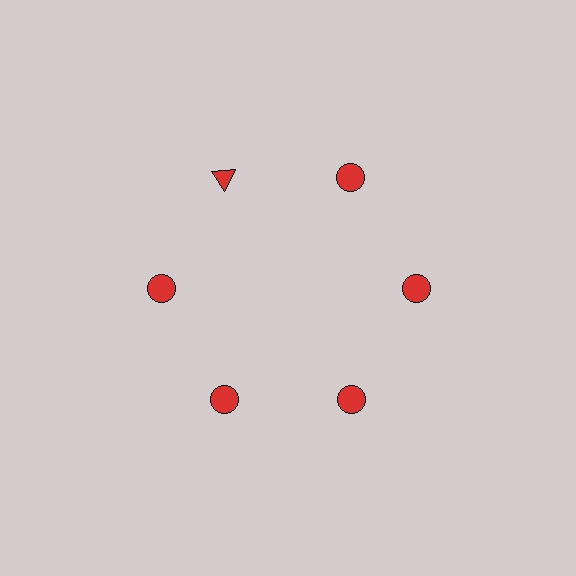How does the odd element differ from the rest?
It has a different shape: triangle instead of circle.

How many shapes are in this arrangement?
There are 6 shapes arranged in a ring pattern.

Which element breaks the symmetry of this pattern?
The red triangle at roughly the 11 o'clock position breaks the symmetry. All other shapes are red circles.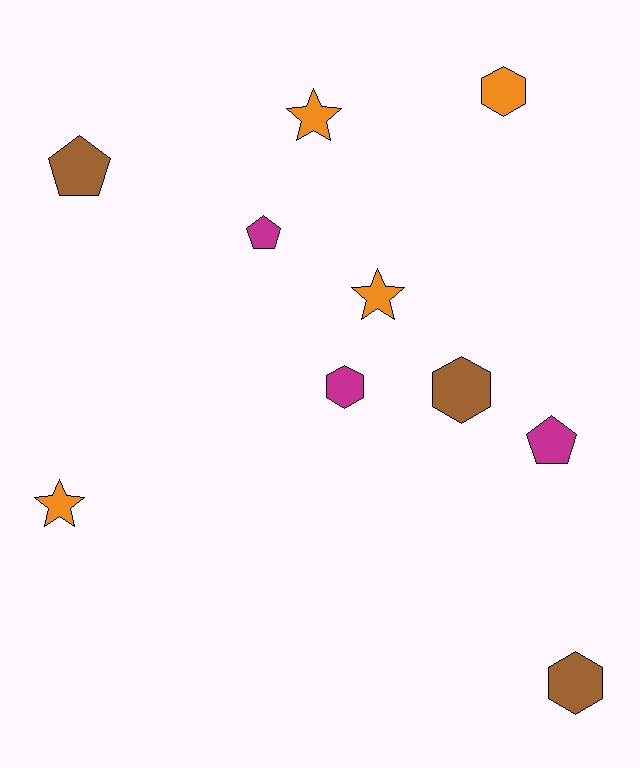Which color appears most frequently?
Orange, with 4 objects.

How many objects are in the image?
There are 10 objects.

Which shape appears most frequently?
Hexagon, with 4 objects.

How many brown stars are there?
There are no brown stars.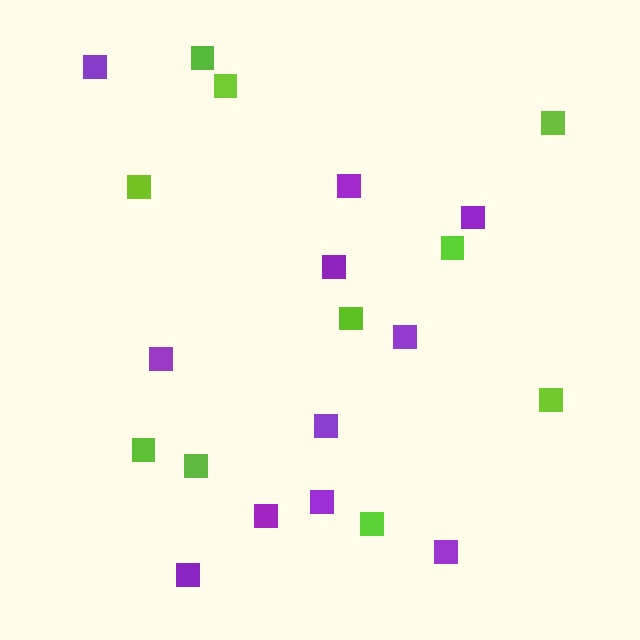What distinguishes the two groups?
There are 2 groups: one group of lime squares (10) and one group of purple squares (11).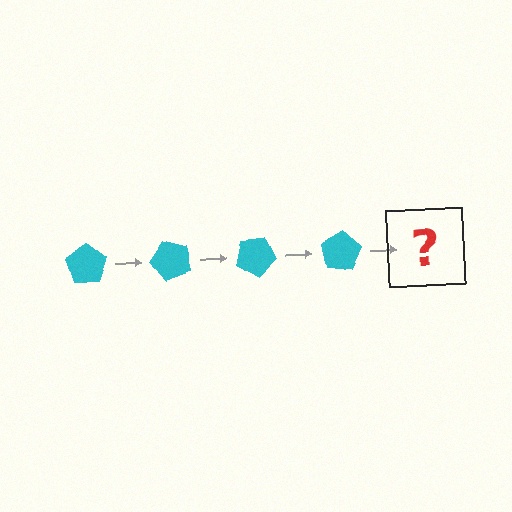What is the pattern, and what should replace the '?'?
The pattern is that the pentagon rotates 50 degrees each step. The '?' should be a cyan pentagon rotated 200 degrees.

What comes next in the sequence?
The next element should be a cyan pentagon rotated 200 degrees.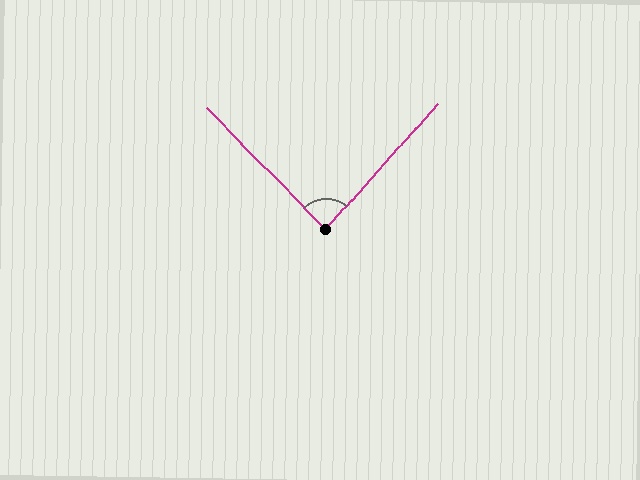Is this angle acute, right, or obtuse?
It is approximately a right angle.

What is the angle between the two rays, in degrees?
Approximately 86 degrees.